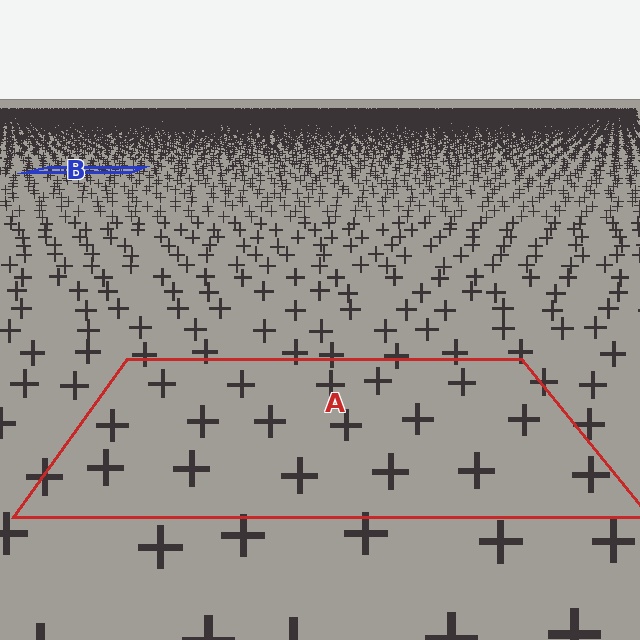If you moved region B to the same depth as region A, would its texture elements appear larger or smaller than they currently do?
They would appear larger. At a closer depth, the same texture elements are projected at a bigger on-screen size.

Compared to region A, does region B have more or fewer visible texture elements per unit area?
Region B has more texture elements per unit area — they are packed more densely because it is farther away.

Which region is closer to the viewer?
Region A is closer. The texture elements there are larger and more spread out.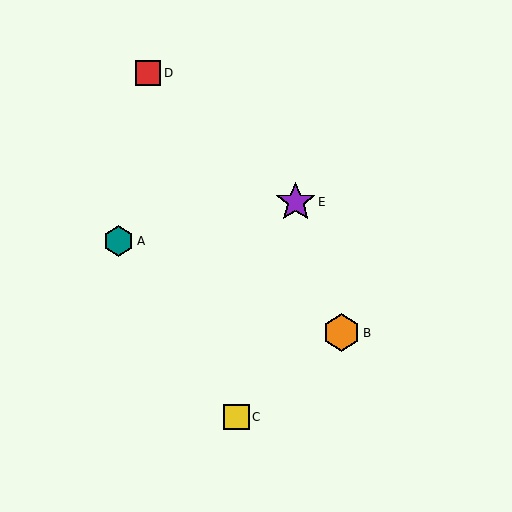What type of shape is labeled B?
Shape B is an orange hexagon.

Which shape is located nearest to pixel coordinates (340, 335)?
The orange hexagon (labeled B) at (342, 333) is nearest to that location.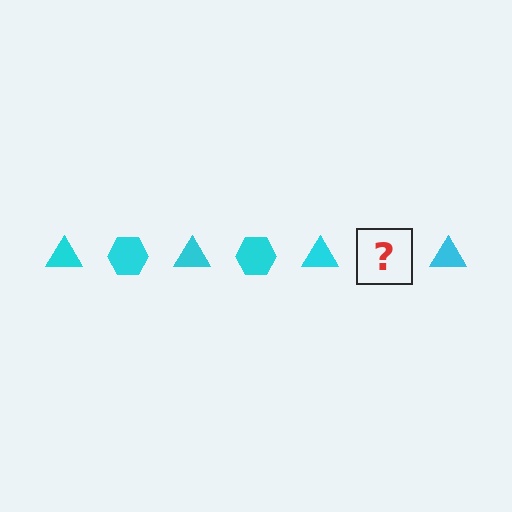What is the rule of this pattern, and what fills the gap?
The rule is that the pattern cycles through triangle, hexagon shapes in cyan. The gap should be filled with a cyan hexagon.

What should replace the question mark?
The question mark should be replaced with a cyan hexagon.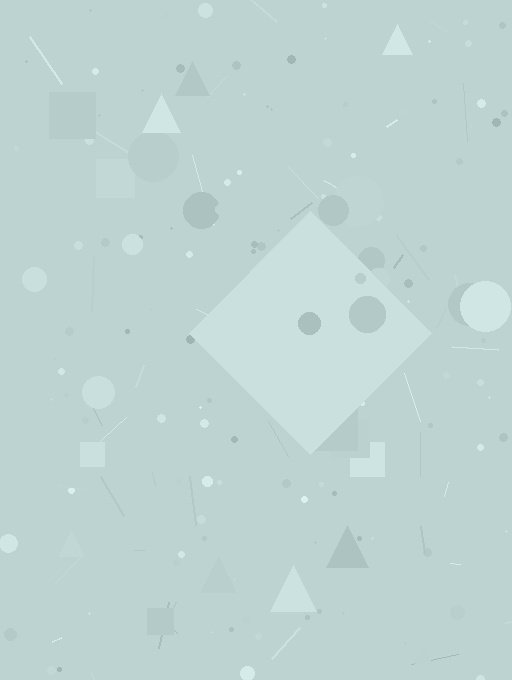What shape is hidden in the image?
A diamond is hidden in the image.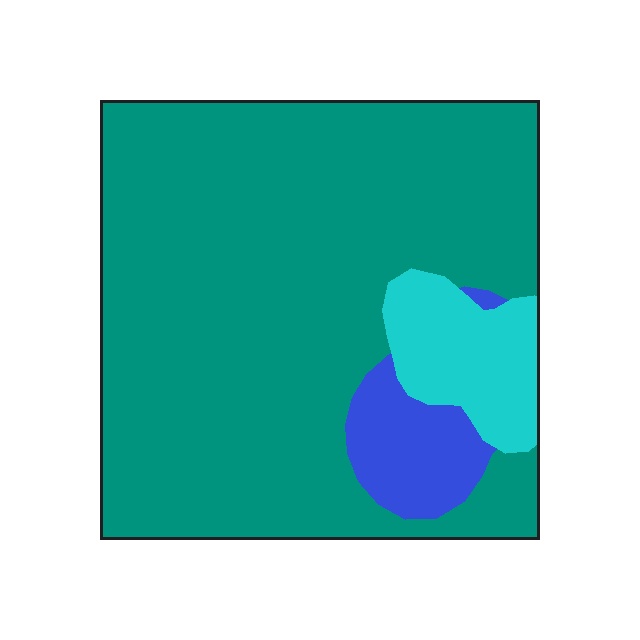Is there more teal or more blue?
Teal.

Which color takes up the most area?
Teal, at roughly 80%.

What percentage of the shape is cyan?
Cyan covers around 10% of the shape.